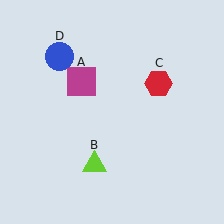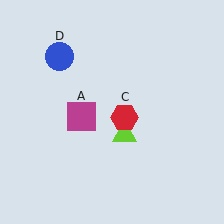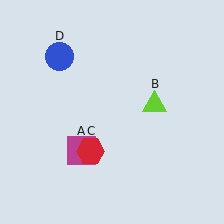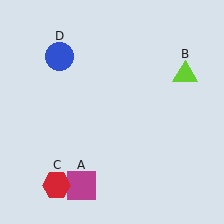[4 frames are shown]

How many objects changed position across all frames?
3 objects changed position: magenta square (object A), lime triangle (object B), red hexagon (object C).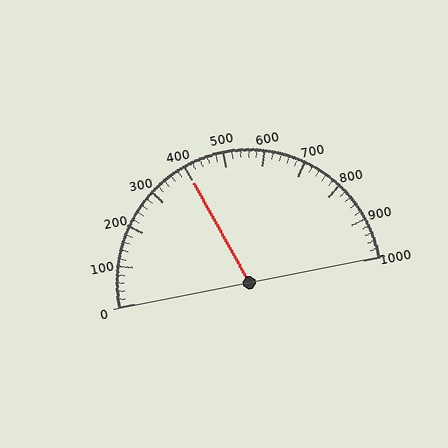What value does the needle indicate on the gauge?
The needle indicates approximately 400.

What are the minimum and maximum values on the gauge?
The gauge ranges from 0 to 1000.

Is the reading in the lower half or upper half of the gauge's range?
The reading is in the lower half of the range (0 to 1000).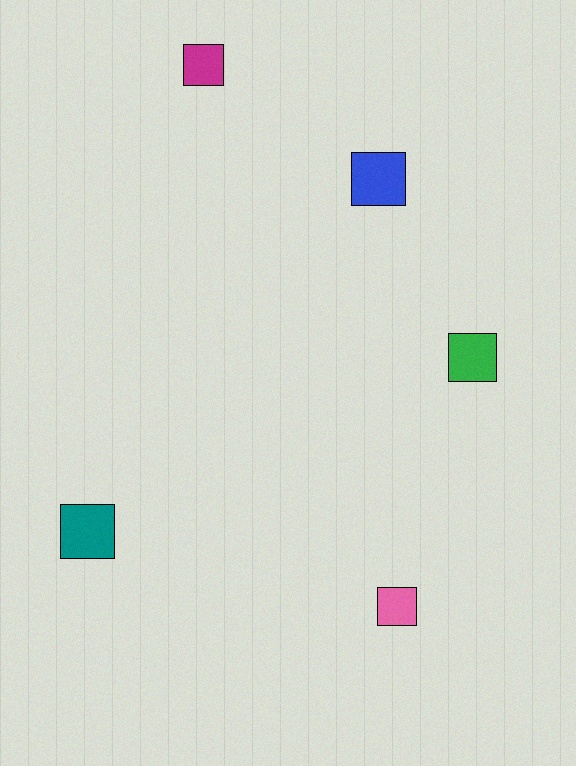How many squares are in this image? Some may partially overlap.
There are 5 squares.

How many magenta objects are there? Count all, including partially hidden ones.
There is 1 magenta object.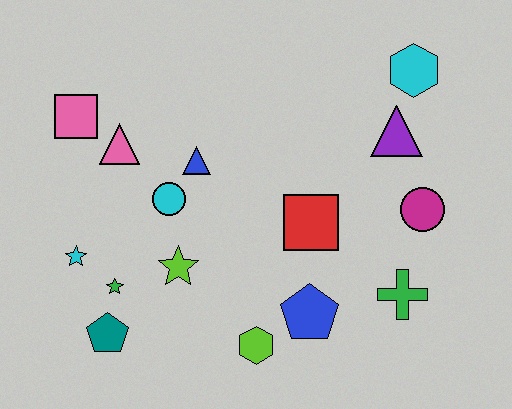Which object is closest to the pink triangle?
The pink square is closest to the pink triangle.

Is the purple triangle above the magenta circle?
Yes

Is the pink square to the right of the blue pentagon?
No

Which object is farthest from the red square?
The pink square is farthest from the red square.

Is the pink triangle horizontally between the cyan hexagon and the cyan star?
Yes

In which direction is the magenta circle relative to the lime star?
The magenta circle is to the right of the lime star.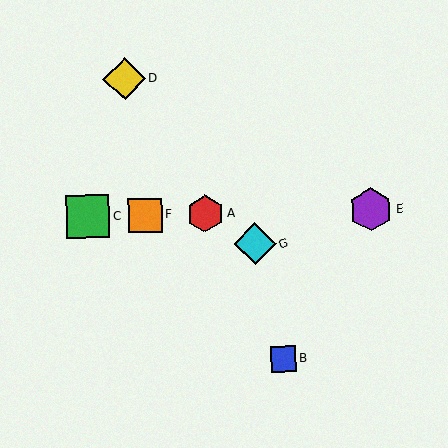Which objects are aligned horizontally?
Objects A, C, E, F are aligned horizontally.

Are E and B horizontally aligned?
No, E is at y≈210 and B is at y≈359.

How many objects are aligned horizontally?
4 objects (A, C, E, F) are aligned horizontally.